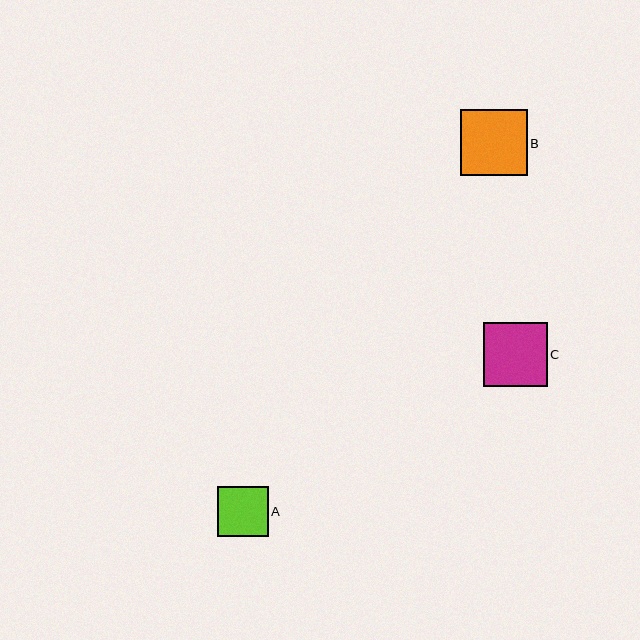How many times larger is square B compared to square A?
Square B is approximately 1.3 times the size of square A.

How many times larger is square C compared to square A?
Square C is approximately 1.3 times the size of square A.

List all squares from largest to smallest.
From largest to smallest: B, C, A.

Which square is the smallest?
Square A is the smallest with a size of approximately 51 pixels.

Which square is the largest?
Square B is the largest with a size of approximately 66 pixels.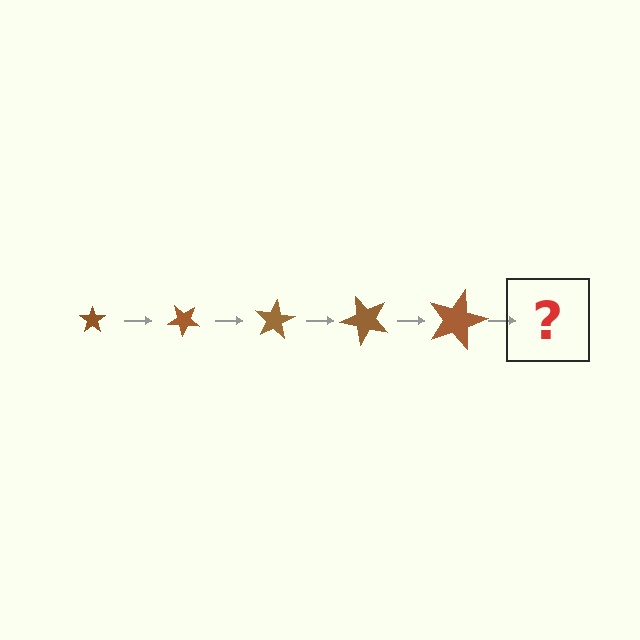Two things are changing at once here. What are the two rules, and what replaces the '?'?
The two rules are that the star grows larger each step and it rotates 40 degrees each step. The '?' should be a star, larger than the previous one and rotated 200 degrees from the start.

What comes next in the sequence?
The next element should be a star, larger than the previous one and rotated 200 degrees from the start.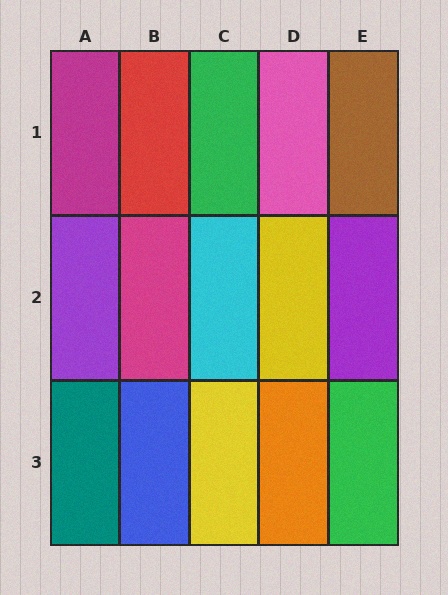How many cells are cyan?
1 cell is cyan.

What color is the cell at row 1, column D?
Pink.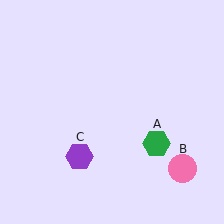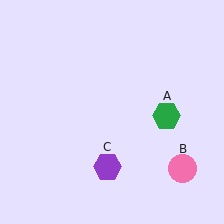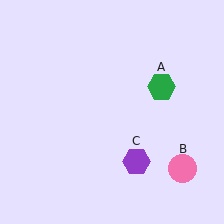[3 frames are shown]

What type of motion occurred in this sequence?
The green hexagon (object A), purple hexagon (object C) rotated counterclockwise around the center of the scene.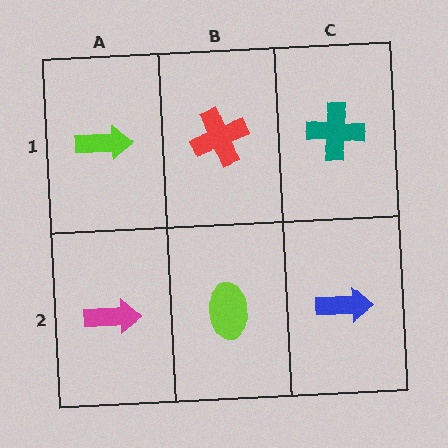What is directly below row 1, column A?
A magenta arrow.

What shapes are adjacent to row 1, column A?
A magenta arrow (row 2, column A), a red cross (row 1, column B).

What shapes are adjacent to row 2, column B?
A red cross (row 1, column B), a magenta arrow (row 2, column A), a blue arrow (row 2, column C).